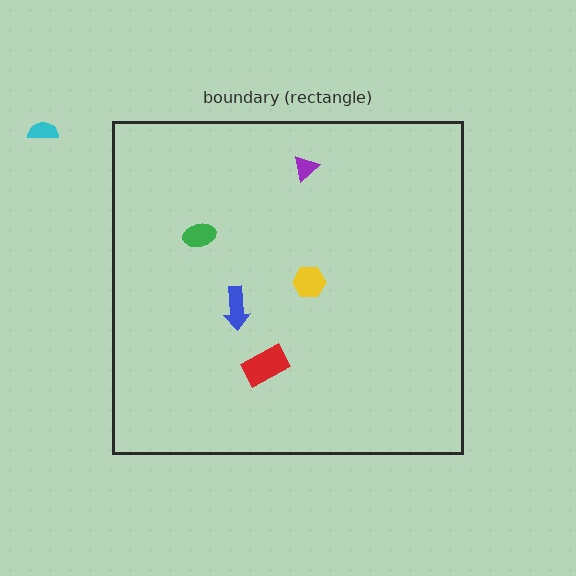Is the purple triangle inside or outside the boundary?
Inside.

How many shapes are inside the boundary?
5 inside, 1 outside.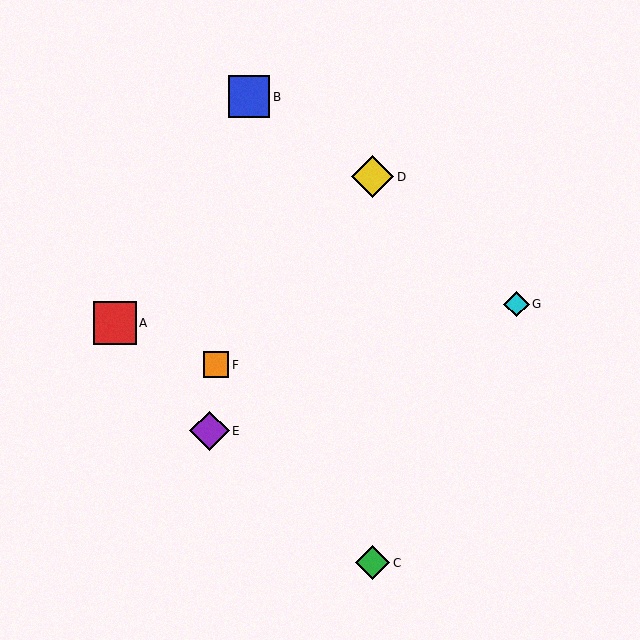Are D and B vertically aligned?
No, D is at x≈373 and B is at x≈249.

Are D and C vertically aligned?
Yes, both are at x≈373.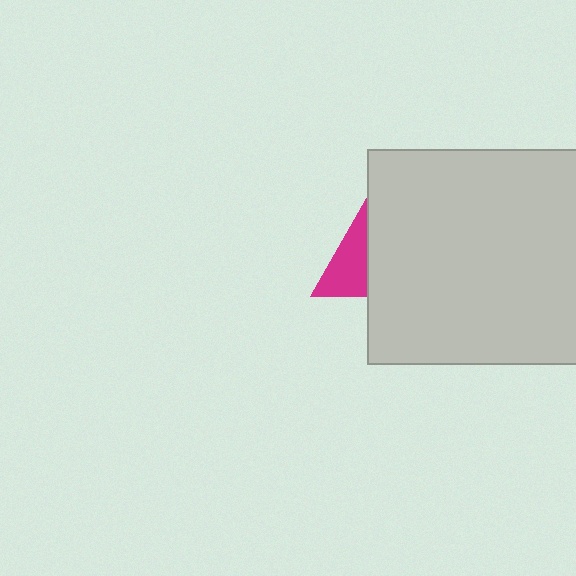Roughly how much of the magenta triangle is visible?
A small part of it is visible (roughly 39%).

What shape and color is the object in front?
The object in front is a light gray square.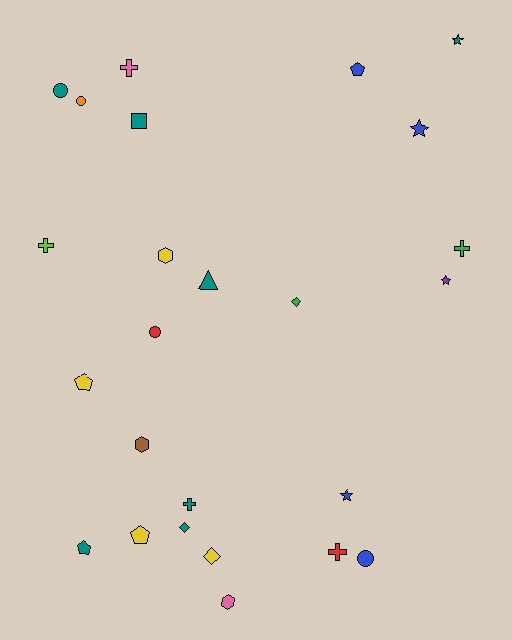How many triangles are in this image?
There is 1 triangle.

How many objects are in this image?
There are 25 objects.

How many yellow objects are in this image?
There are 4 yellow objects.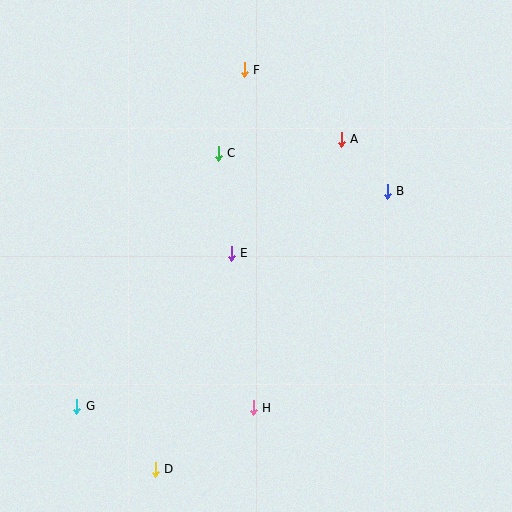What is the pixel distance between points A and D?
The distance between A and D is 379 pixels.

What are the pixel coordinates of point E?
Point E is at (231, 253).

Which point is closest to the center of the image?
Point E at (231, 253) is closest to the center.